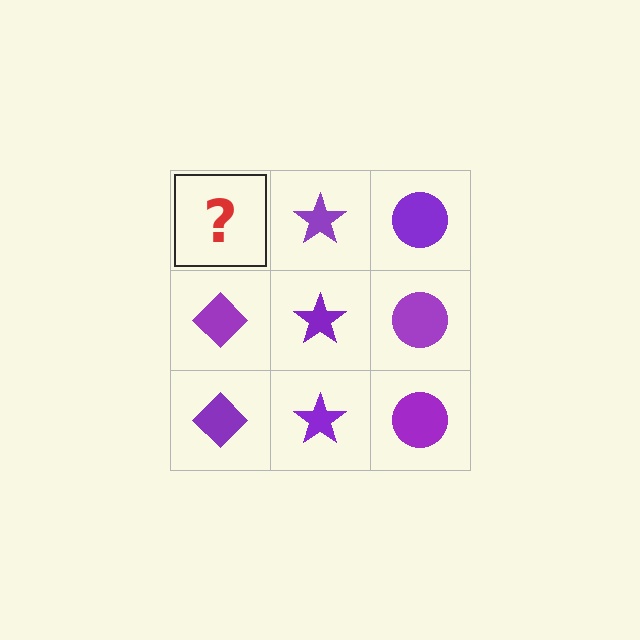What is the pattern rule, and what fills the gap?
The rule is that each column has a consistent shape. The gap should be filled with a purple diamond.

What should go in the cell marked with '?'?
The missing cell should contain a purple diamond.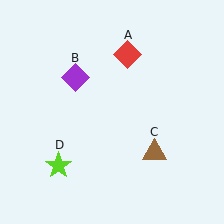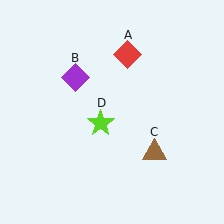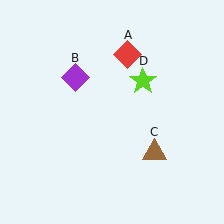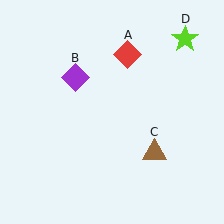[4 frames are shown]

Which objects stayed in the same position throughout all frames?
Red diamond (object A) and purple diamond (object B) and brown triangle (object C) remained stationary.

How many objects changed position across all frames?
1 object changed position: lime star (object D).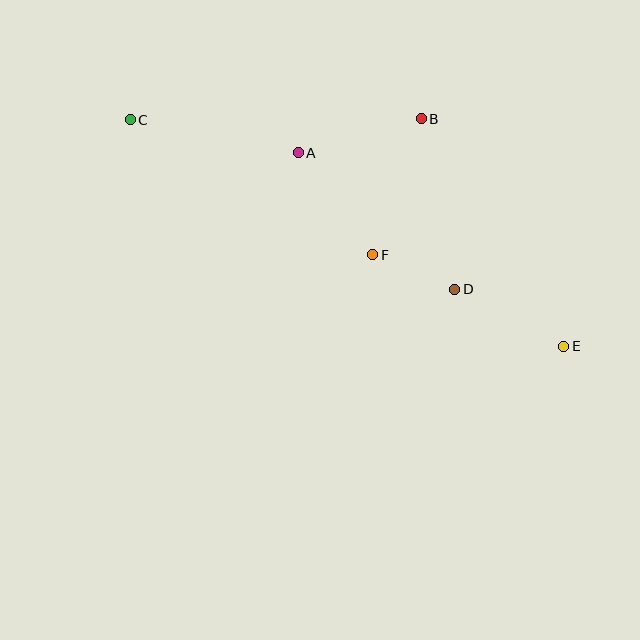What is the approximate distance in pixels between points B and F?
The distance between B and F is approximately 144 pixels.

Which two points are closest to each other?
Points D and F are closest to each other.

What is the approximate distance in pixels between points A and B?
The distance between A and B is approximately 128 pixels.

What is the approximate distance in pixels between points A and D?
The distance between A and D is approximately 207 pixels.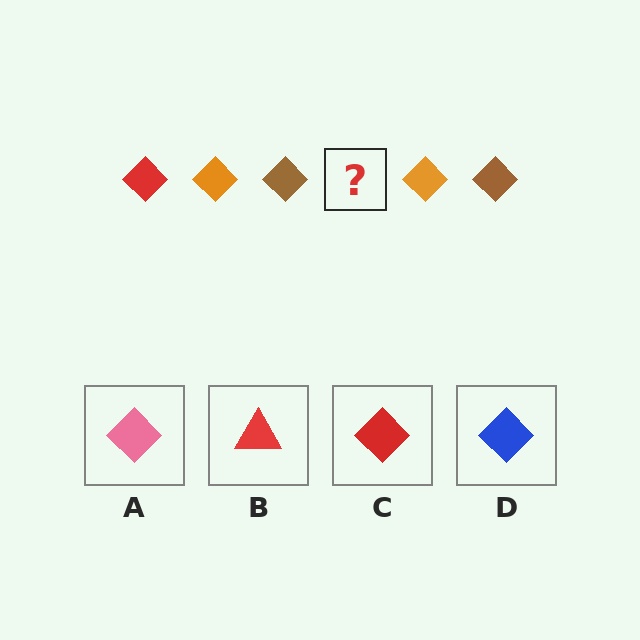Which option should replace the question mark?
Option C.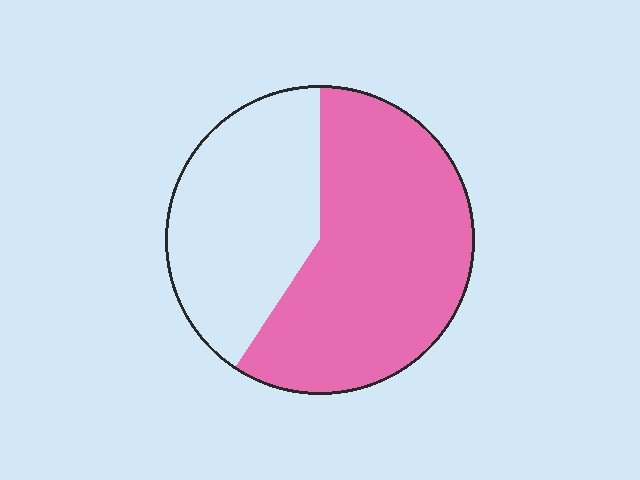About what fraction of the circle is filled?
About three fifths (3/5).